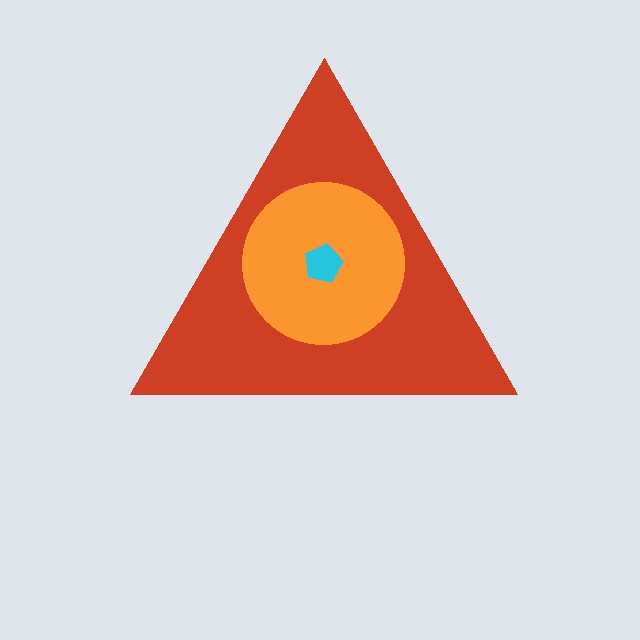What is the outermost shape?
The red triangle.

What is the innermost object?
The cyan pentagon.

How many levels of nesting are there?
3.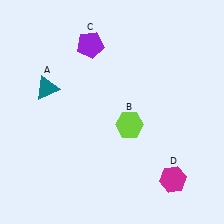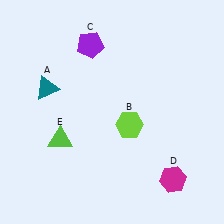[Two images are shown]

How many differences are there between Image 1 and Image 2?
There is 1 difference between the two images.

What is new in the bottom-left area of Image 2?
A lime triangle (E) was added in the bottom-left area of Image 2.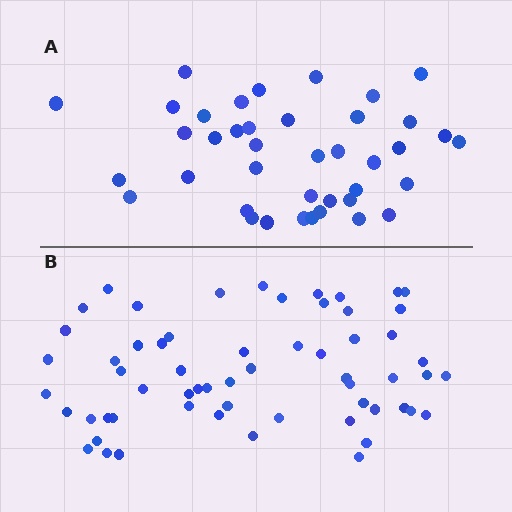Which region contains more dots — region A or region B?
Region B (the bottom region) has more dots.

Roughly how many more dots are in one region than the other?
Region B has approximately 20 more dots than region A.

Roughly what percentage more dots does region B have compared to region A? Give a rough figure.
About 50% more.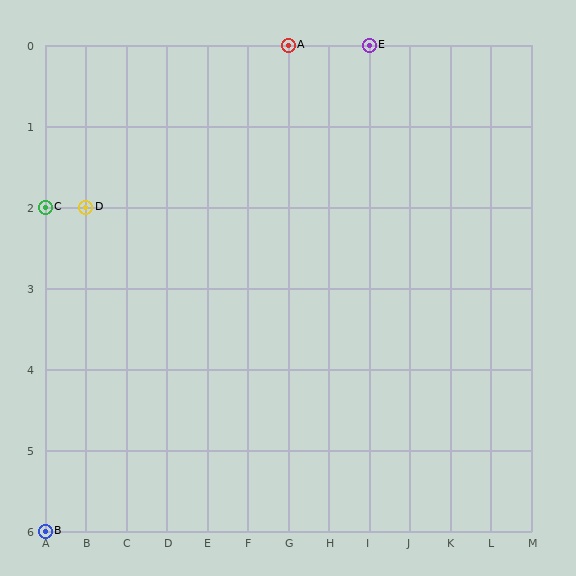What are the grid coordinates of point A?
Point A is at grid coordinates (G, 0).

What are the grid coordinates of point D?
Point D is at grid coordinates (B, 2).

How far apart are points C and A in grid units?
Points C and A are 6 columns and 2 rows apart (about 6.3 grid units diagonally).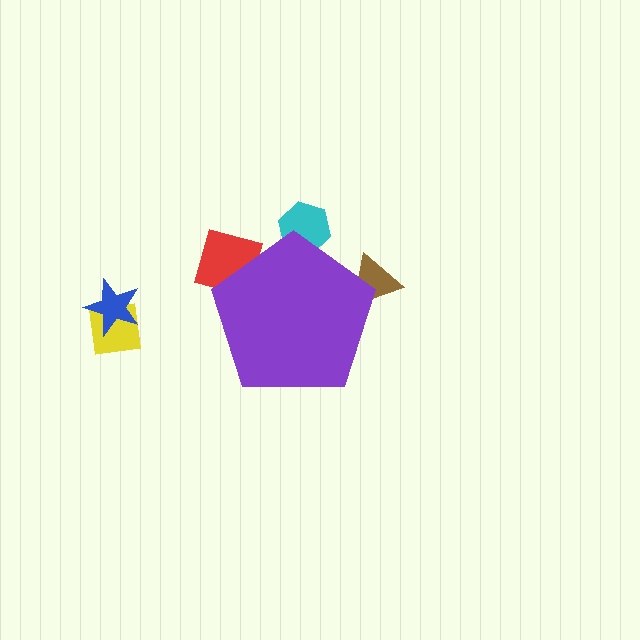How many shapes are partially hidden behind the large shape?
3 shapes are partially hidden.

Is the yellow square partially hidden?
No, the yellow square is fully visible.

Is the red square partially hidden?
Yes, the red square is partially hidden behind the purple pentagon.